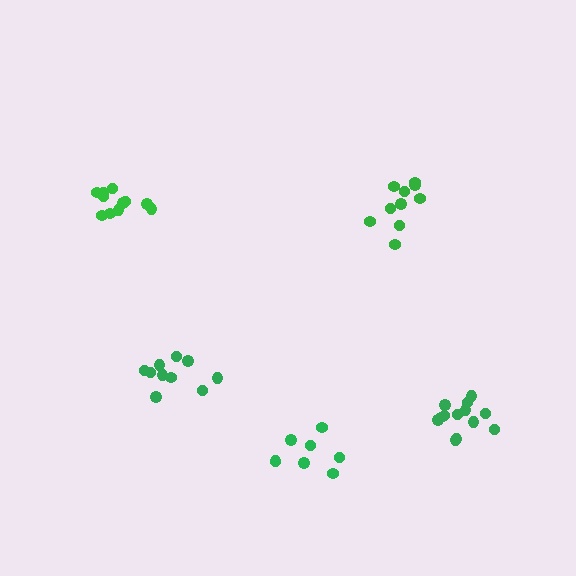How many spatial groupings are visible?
There are 5 spatial groupings.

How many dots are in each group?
Group 1: 13 dots, Group 2: 11 dots, Group 3: 10 dots, Group 4: 10 dots, Group 5: 8 dots (52 total).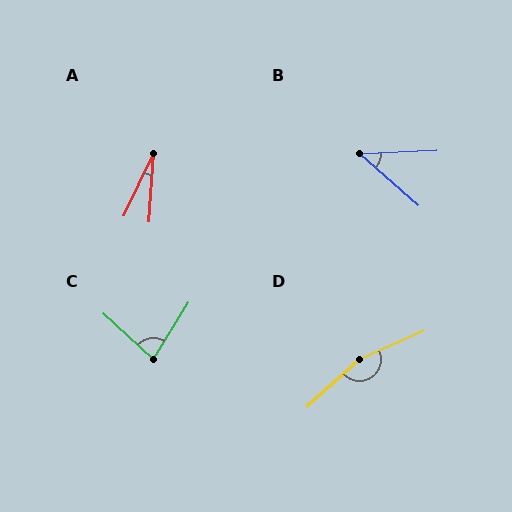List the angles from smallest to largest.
A (21°), B (44°), C (79°), D (162°).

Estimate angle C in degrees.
Approximately 79 degrees.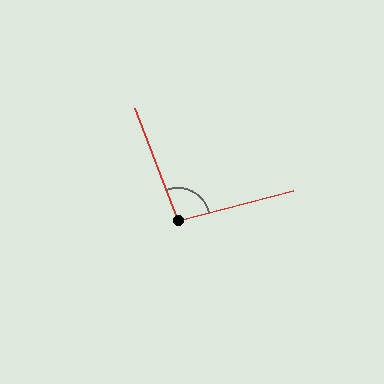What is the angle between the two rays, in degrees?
Approximately 96 degrees.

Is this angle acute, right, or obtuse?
It is obtuse.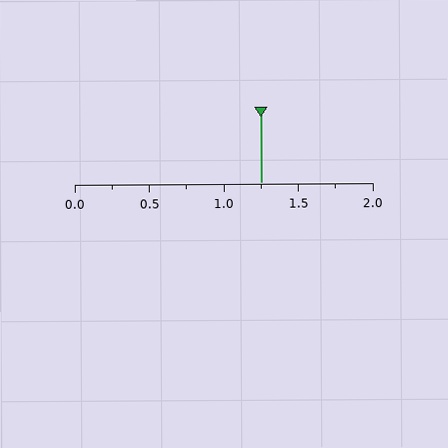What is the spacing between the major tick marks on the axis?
The major ticks are spaced 0.5 apart.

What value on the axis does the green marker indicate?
The marker indicates approximately 1.25.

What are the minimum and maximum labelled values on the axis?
The axis runs from 0.0 to 2.0.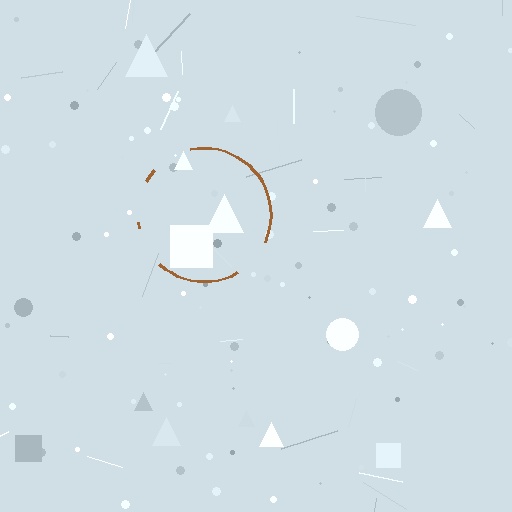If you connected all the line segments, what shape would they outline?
They would outline a circle.